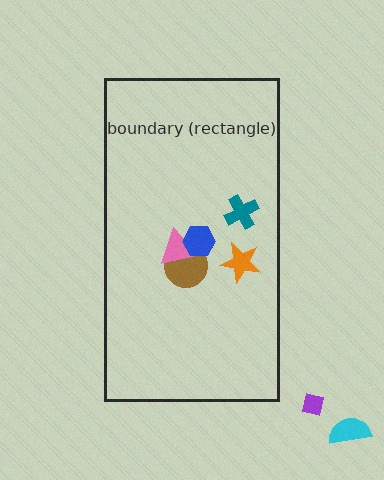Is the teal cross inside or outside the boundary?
Inside.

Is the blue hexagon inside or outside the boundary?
Inside.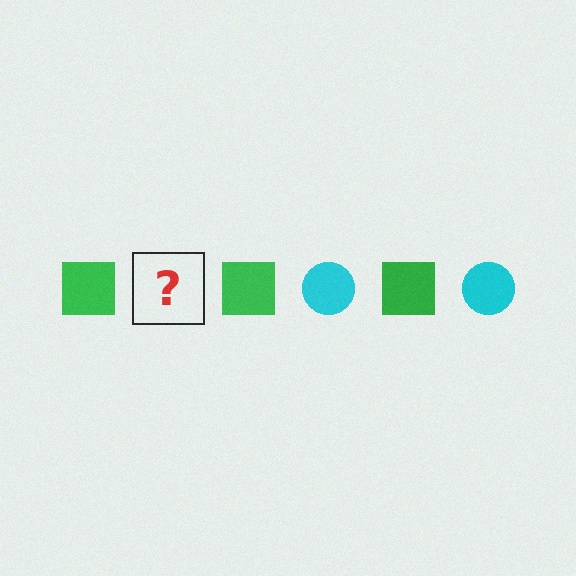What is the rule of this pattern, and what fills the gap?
The rule is that the pattern alternates between green square and cyan circle. The gap should be filled with a cyan circle.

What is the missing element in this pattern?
The missing element is a cyan circle.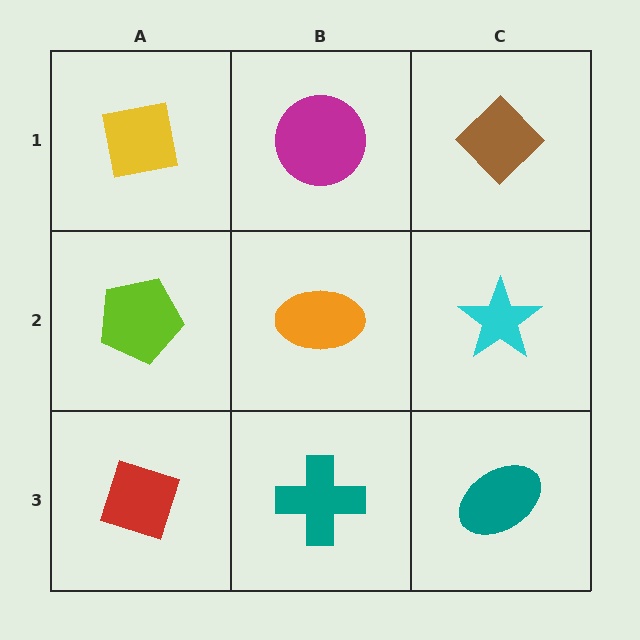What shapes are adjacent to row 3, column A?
A lime pentagon (row 2, column A), a teal cross (row 3, column B).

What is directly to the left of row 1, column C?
A magenta circle.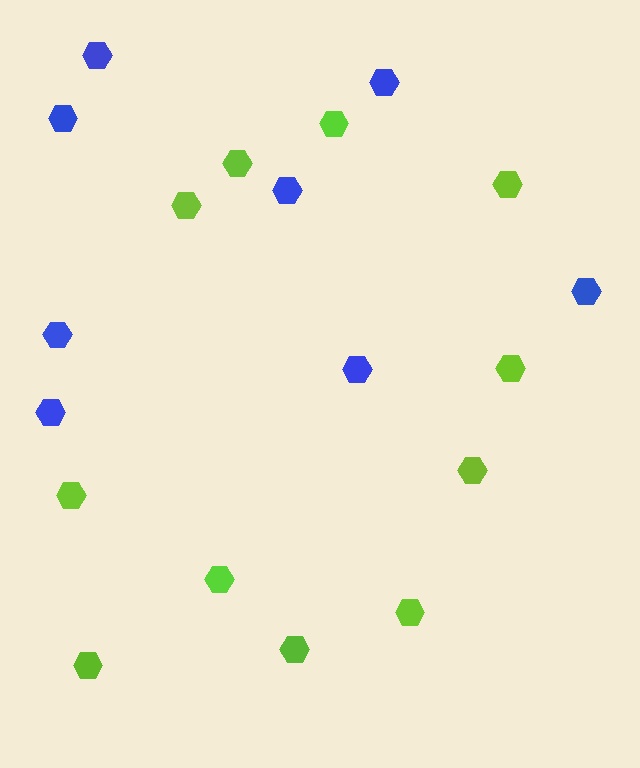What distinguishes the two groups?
There are 2 groups: one group of blue hexagons (8) and one group of lime hexagons (11).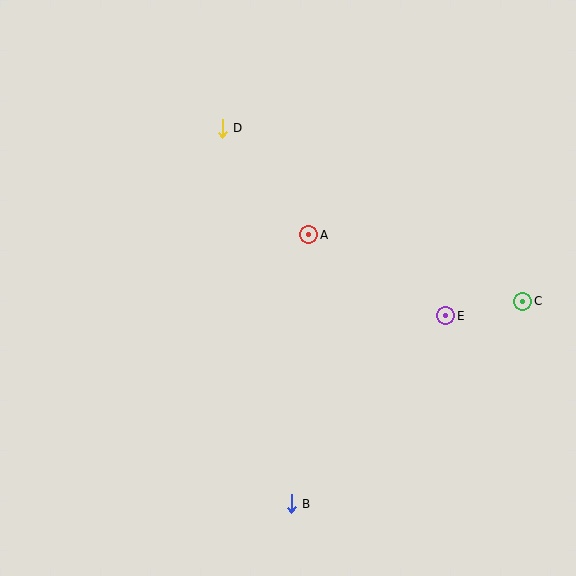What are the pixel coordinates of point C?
Point C is at (522, 301).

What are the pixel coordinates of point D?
Point D is at (222, 128).